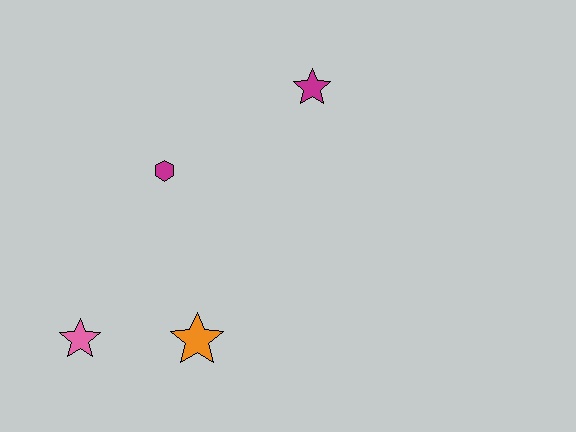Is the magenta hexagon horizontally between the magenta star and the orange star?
No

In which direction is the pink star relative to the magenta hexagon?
The pink star is below the magenta hexagon.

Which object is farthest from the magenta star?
The pink star is farthest from the magenta star.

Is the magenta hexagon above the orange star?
Yes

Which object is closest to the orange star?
The pink star is closest to the orange star.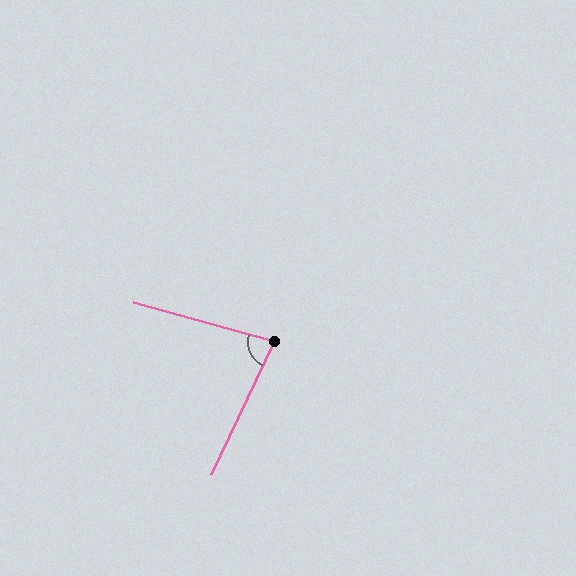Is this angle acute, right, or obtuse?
It is acute.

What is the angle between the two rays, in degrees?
Approximately 80 degrees.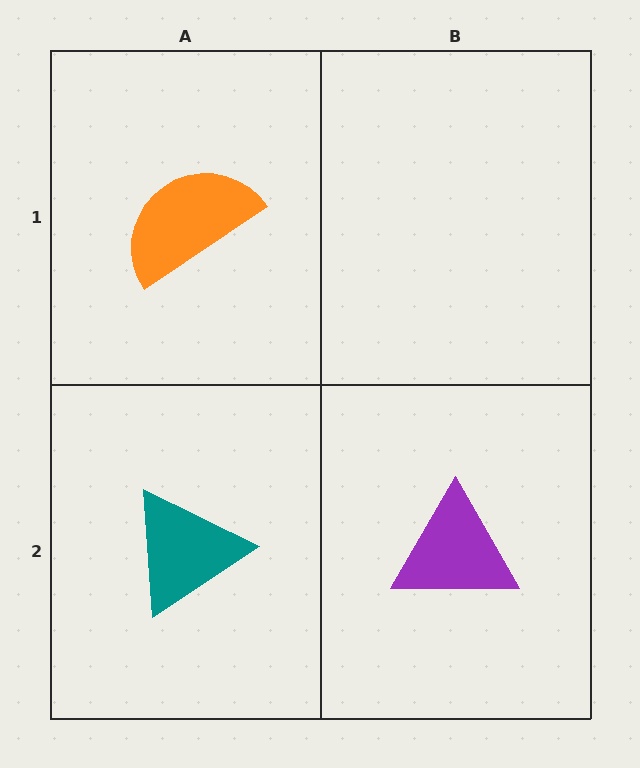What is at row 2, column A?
A teal triangle.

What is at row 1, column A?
An orange semicircle.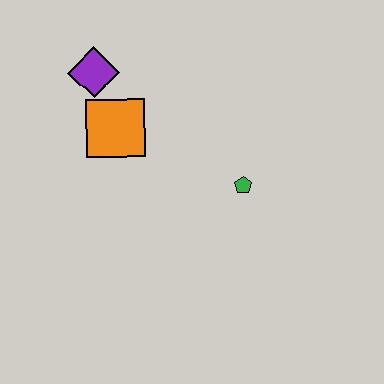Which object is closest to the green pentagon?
The orange square is closest to the green pentagon.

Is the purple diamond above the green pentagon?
Yes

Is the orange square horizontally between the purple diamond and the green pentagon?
Yes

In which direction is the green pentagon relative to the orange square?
The green pentagon is to the right of the orange square.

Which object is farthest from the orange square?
The green pentagon is farthest from the orange square.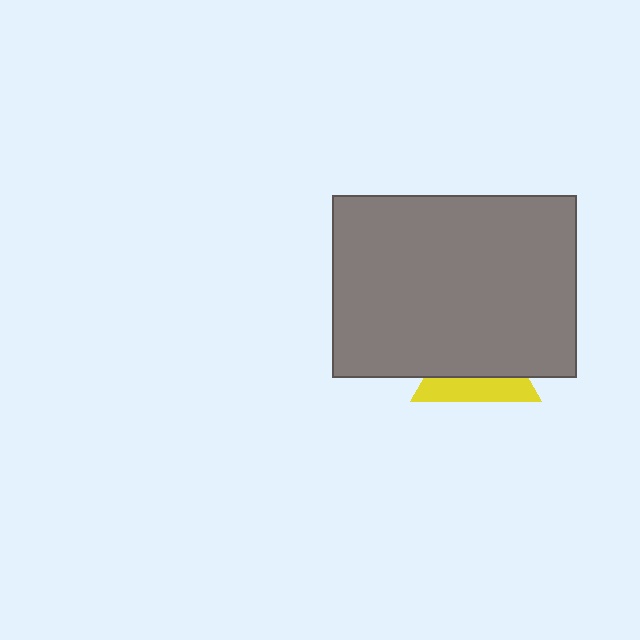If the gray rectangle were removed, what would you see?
You would see the complete yellow triangle.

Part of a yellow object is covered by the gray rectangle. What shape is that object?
It is a triangle.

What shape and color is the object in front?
The object in front is a gray rectangle.